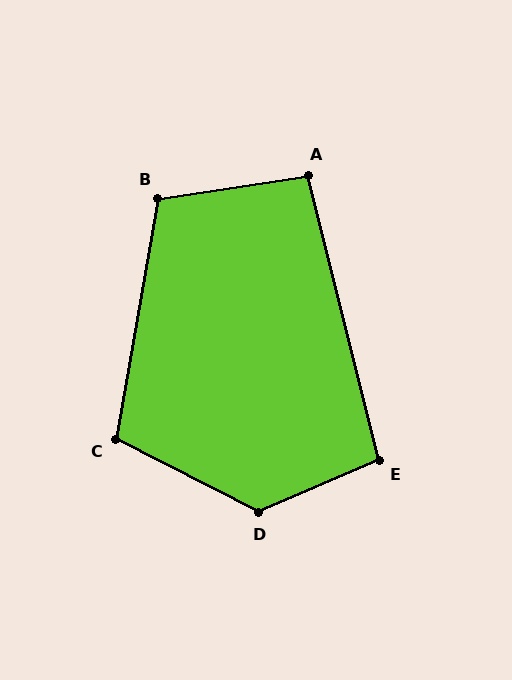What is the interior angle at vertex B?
Approximately 108 degrees (obtuse).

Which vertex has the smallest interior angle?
A, at approximately 96 degrees.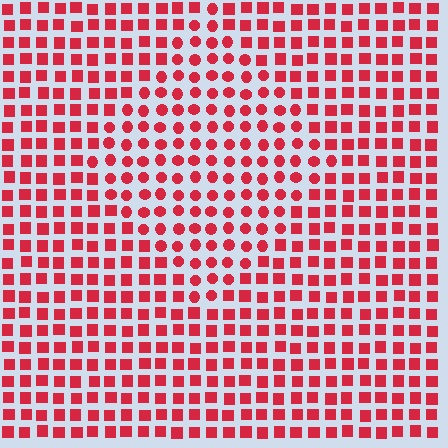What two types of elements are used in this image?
The image uses circles inside the diamond region and squares outside it.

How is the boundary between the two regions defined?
The boundary is defined by a change in element shape: circles inside vs. squares outside. All elements share the same color and spacing.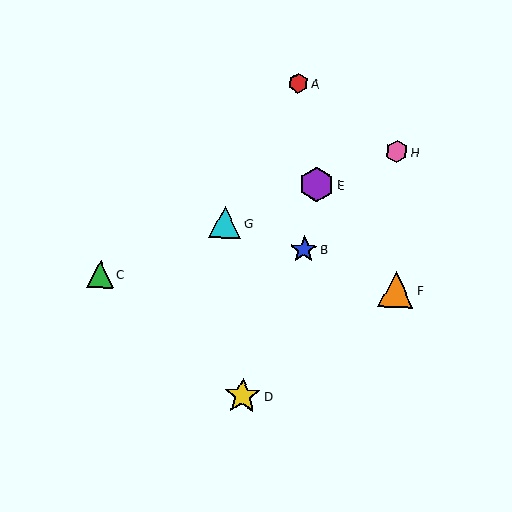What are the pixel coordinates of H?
Object H is at (397, 151).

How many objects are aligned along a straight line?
4 objects (C, E, G, H) are aligned along a straight line.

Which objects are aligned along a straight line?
Objects C, E, G, H are aligned along a straight line.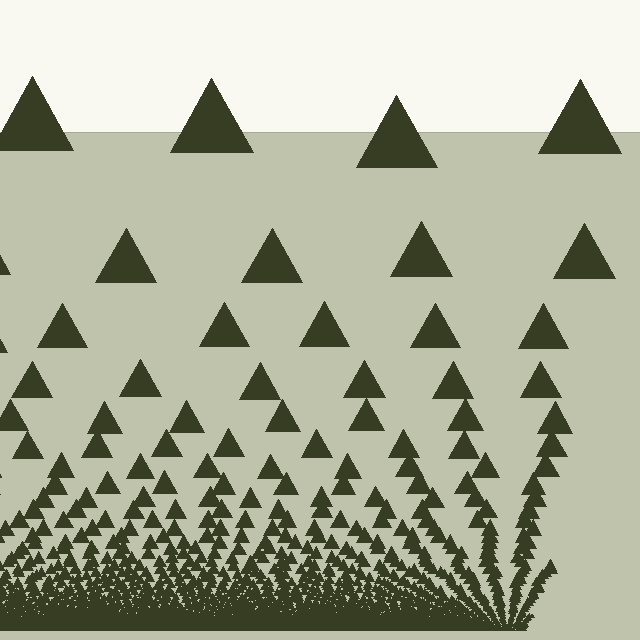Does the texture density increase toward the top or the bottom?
Density increases toward the bottom.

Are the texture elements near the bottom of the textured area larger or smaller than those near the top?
Smaller. The gradient is inverted — elements near the bottom are smaller and denser.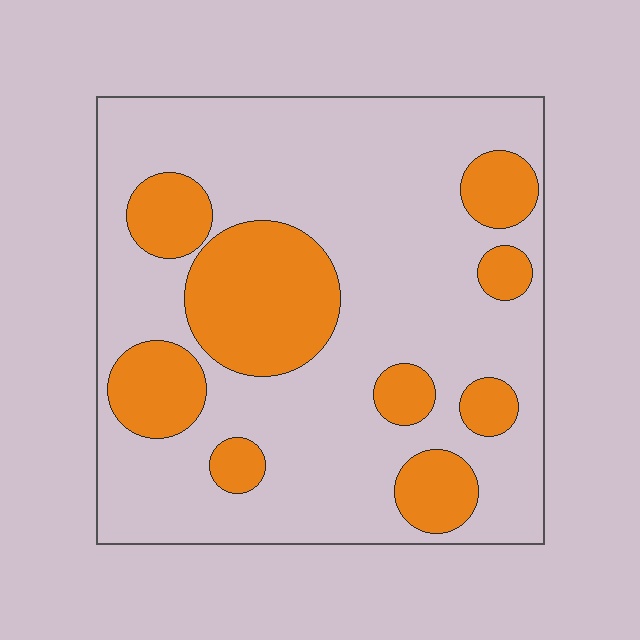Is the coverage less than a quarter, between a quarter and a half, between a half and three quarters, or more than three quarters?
Between a quarter and a half.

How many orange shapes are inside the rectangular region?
9.